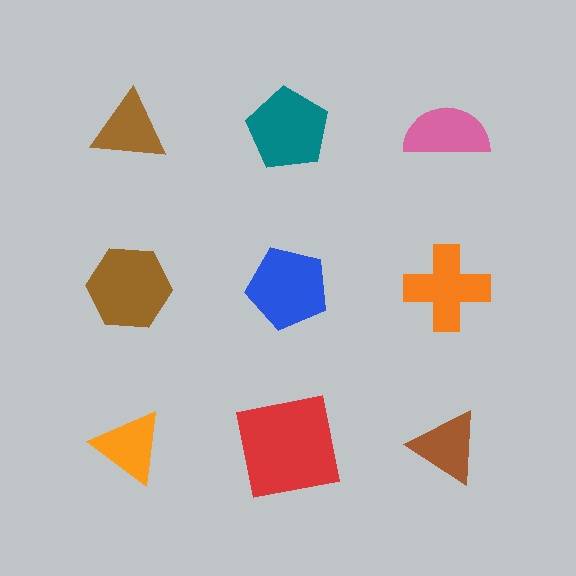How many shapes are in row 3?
3 shapes.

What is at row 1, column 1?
A brown triangle.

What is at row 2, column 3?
An orange cross.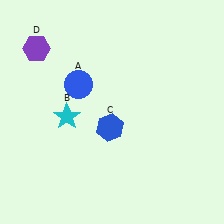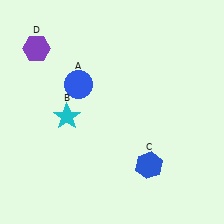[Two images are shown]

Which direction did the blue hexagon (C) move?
The blue hexagon (C) moved right.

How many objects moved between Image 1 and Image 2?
1 object moved between the two images.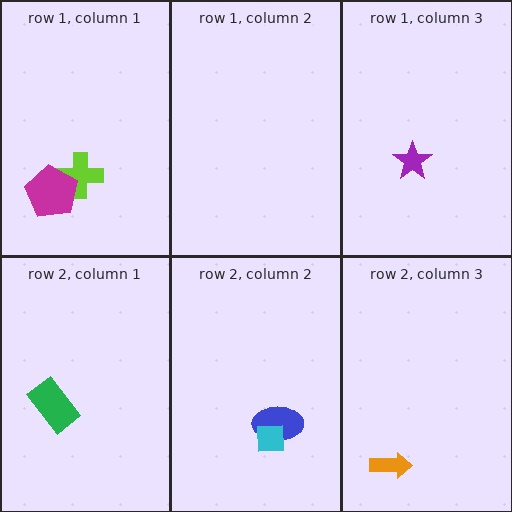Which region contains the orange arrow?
The row 2, column 3 region.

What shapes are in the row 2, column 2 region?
The blue ellipse, the cyan square.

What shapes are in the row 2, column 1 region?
The green rectangle.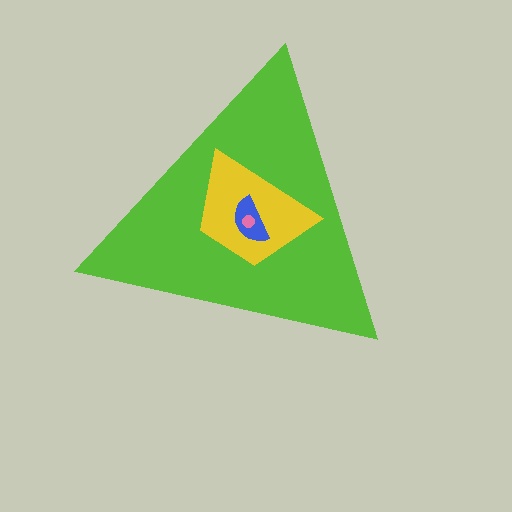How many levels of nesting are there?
4.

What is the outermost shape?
The lime triangle.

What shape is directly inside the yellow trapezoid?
The blue semicircle.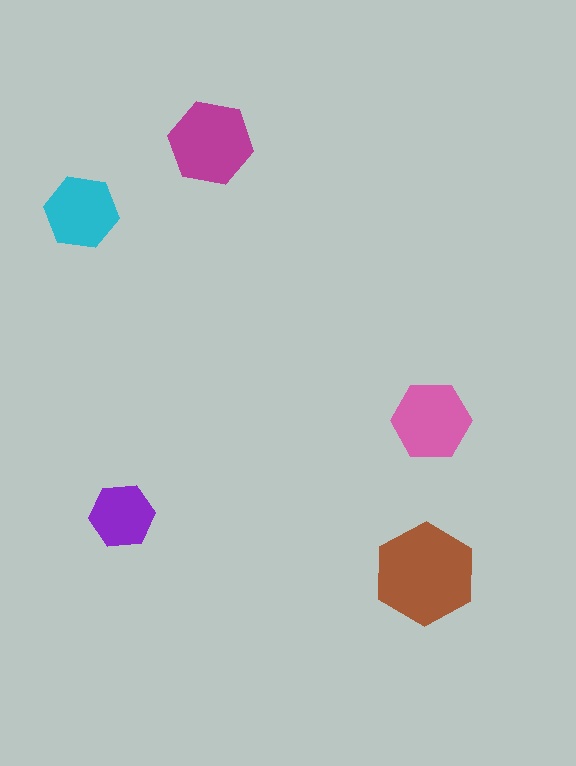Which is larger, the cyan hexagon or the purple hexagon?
The cyan one.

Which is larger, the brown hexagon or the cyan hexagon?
The brown one.